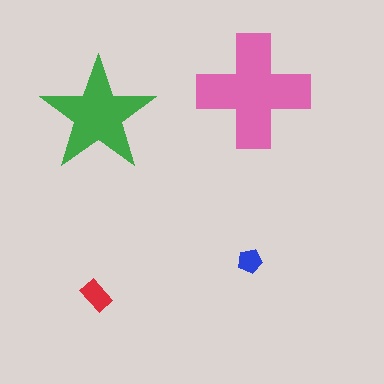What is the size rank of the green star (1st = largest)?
2nd.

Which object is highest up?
The pink cross is topmost.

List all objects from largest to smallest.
The pink cross, the green star, the red rectangle, the blue pentagon.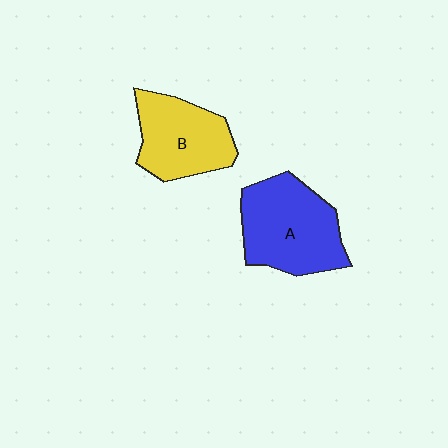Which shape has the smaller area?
Shape B (yellow).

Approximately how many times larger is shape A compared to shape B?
Approximately 1.2 times.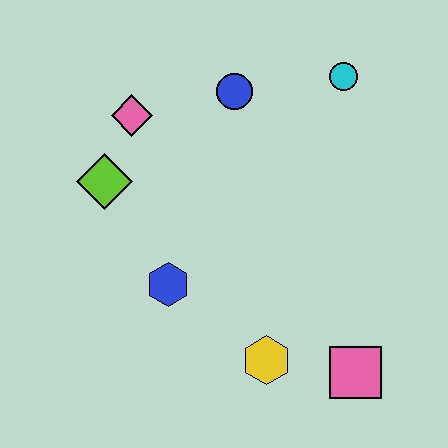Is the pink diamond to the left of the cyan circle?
Yes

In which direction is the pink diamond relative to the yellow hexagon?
The pink diamond is above the yellow hexagon.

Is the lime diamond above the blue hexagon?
Yes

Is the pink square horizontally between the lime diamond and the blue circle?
No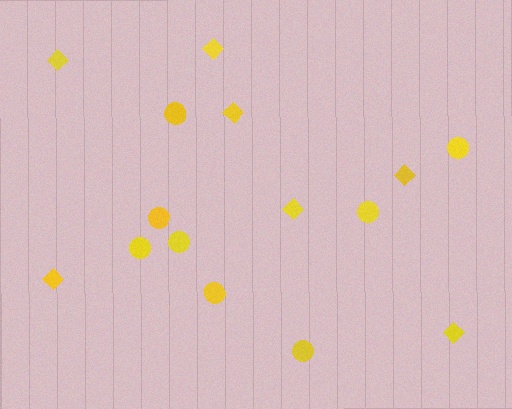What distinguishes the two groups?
There are 2 groups: one group of circles (8) and one group of diamonds (7).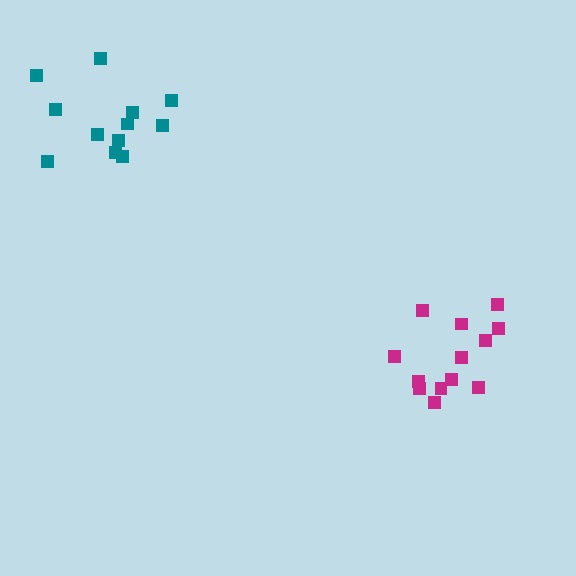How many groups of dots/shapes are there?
There are 2 groups.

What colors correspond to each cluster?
The clusters are colored: magenta, teal.